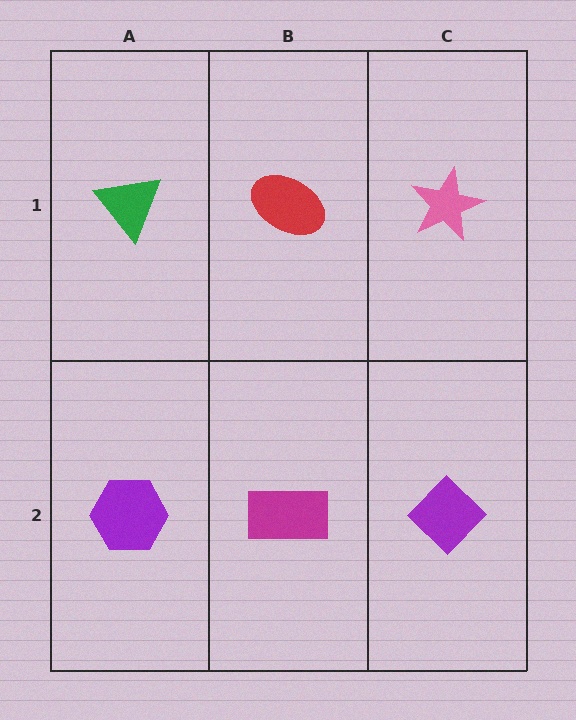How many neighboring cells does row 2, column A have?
2.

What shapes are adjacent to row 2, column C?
A pink star (row 1, column C), a magenta rectangle (row 2, column B).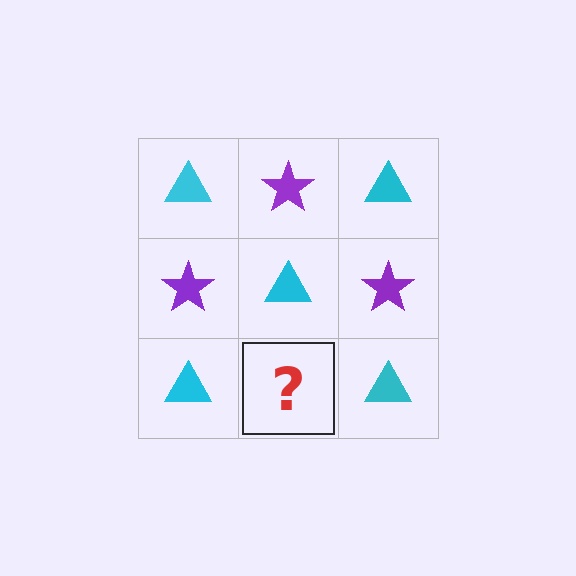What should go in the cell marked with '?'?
The missing cell should contain a purple star.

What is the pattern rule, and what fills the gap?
The rule is that it alternates cyan triangle and purple star in a checkerboard pattern. The gap should be filled with a purple star.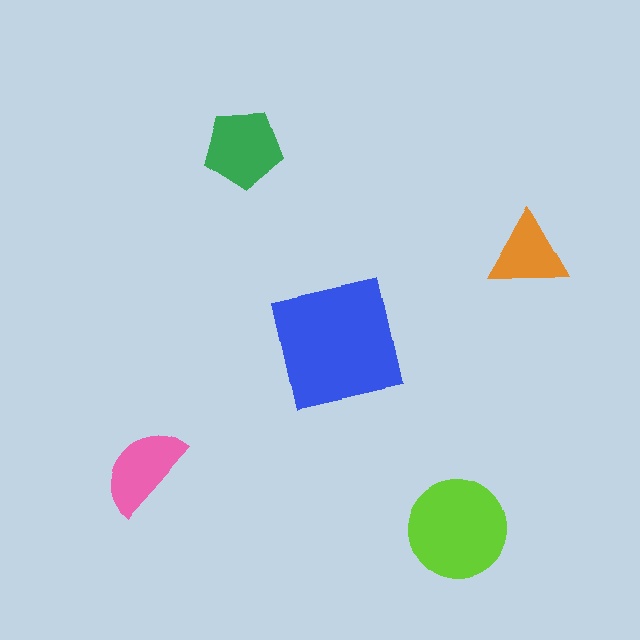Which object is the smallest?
The orange triangle.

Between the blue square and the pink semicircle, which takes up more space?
The blue square.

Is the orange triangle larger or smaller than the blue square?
Smaller.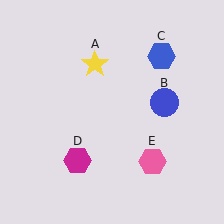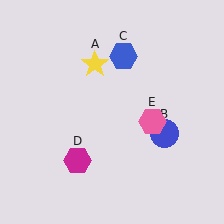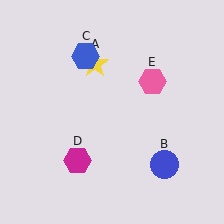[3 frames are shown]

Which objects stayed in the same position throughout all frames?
Yellow star (object A) and magenta hexagon (object D) remained stationary.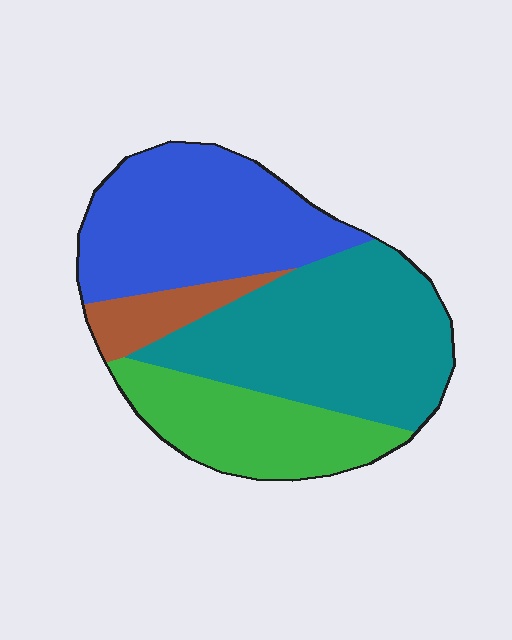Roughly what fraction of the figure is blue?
Blue covers around 35% of the figure.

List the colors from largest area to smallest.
From largest to smallest: teal, blue, green, brown.